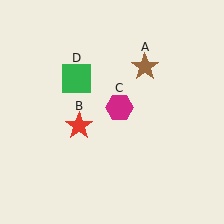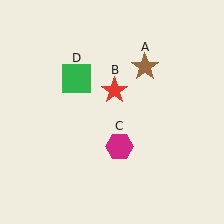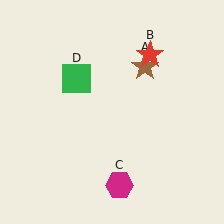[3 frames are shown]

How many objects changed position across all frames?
2 objects changed position: red star (object B), magenta hexagon (object C).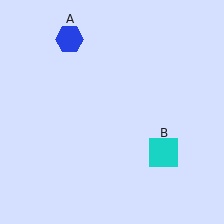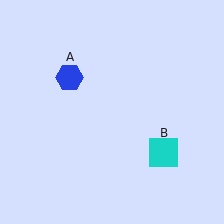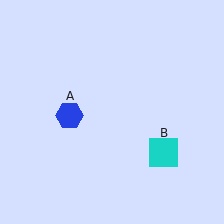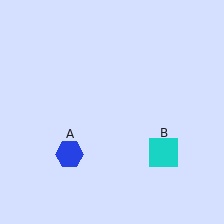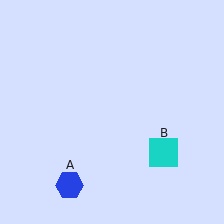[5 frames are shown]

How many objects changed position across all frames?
1 object changed position: blue hexagon (object A).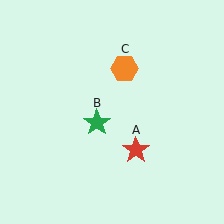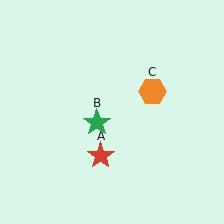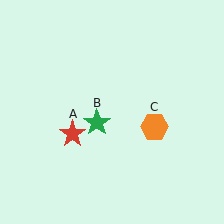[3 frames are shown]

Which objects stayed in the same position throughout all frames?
Green star (object B) remained stationary.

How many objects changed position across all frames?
2 objects changed position: red star (object A), orange hexagon (object C).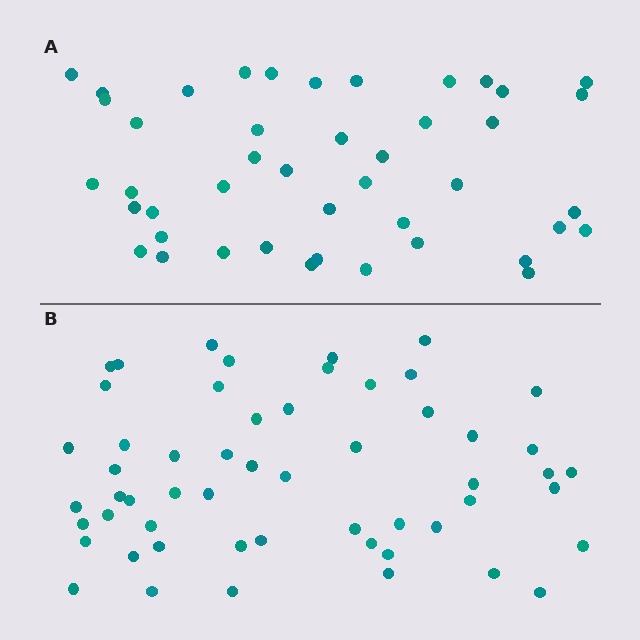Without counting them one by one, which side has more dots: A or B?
Region B (the bottom region) has more dots.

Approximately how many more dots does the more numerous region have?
Region B has roughly 12 or so more dots than region A.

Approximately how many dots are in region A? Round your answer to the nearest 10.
About 40 dots. (The exact count is 44, which rounds to 40.)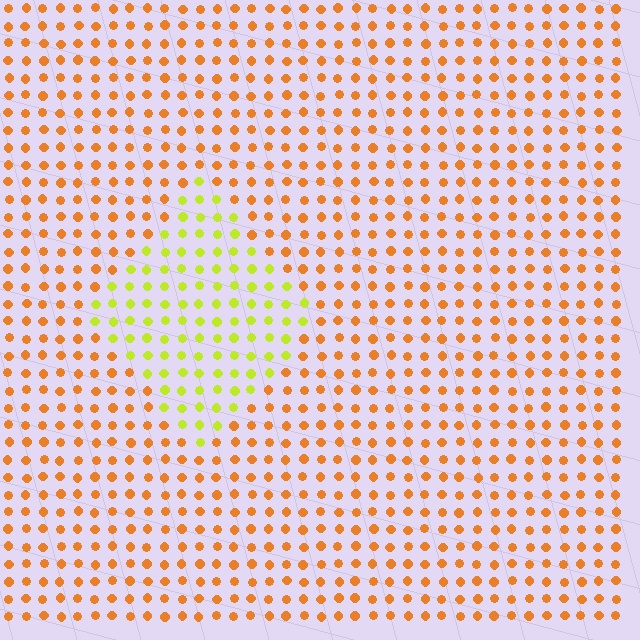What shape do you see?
I see a diamond.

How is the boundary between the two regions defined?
The boundary is defined purely by a slight shift in hue (about 47 degrees). Spacing, size, and orientation are identical on both sides.